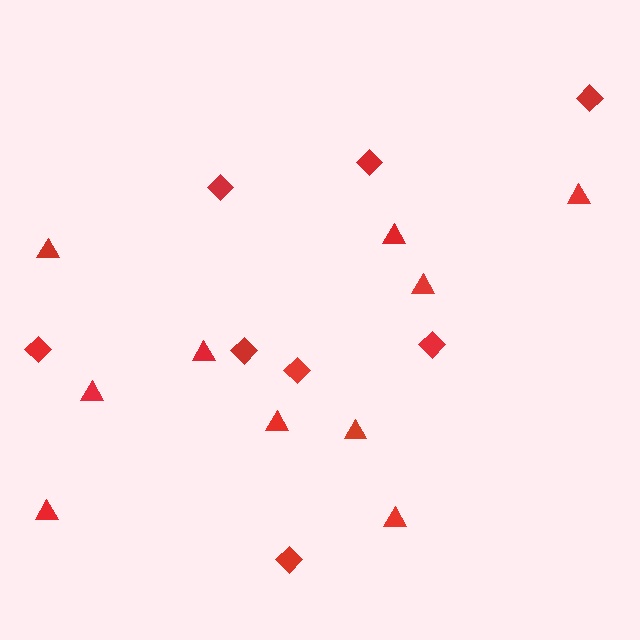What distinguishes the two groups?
There are 2 groups: one group of triangles (10) and one group of diamonds (8).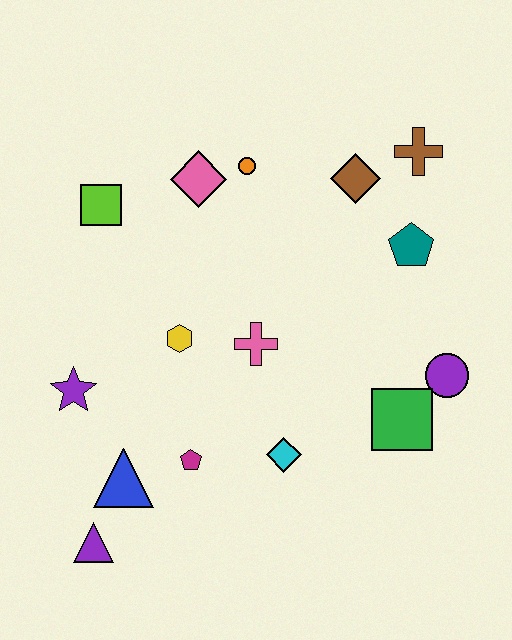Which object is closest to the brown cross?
The brown diamond is closest to the brown cross.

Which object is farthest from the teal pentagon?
The purple triangle is farthest from the teal pentagon.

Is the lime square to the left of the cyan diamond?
Yes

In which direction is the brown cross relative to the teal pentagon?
The brown cross is above the teal pentagon.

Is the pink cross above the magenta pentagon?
Yes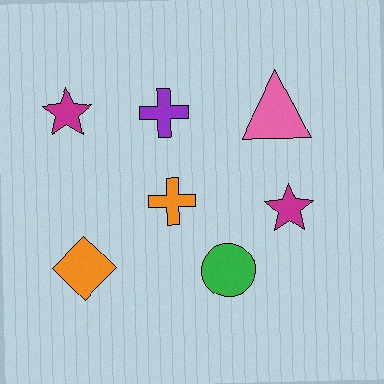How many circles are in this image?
There is 1 circle.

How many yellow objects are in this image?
There are no yellow objects.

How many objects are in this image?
There are 7 objects.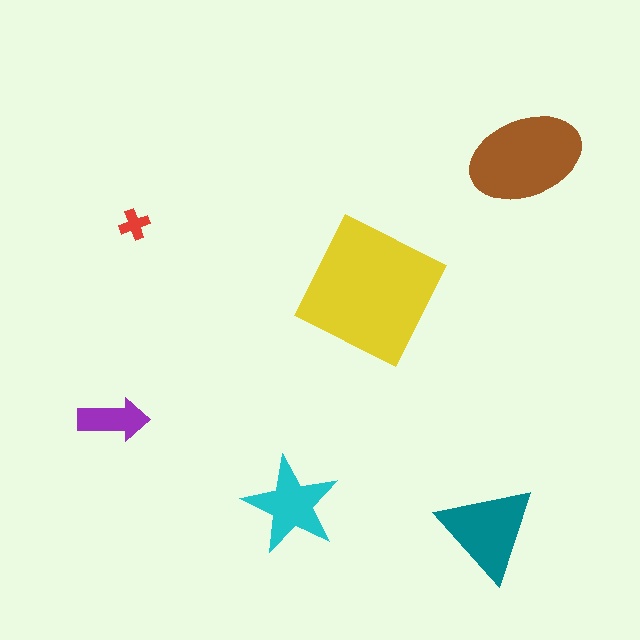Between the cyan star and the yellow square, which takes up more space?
The yellow square.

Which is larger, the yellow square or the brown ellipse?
The yellow square.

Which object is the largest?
The yellow square.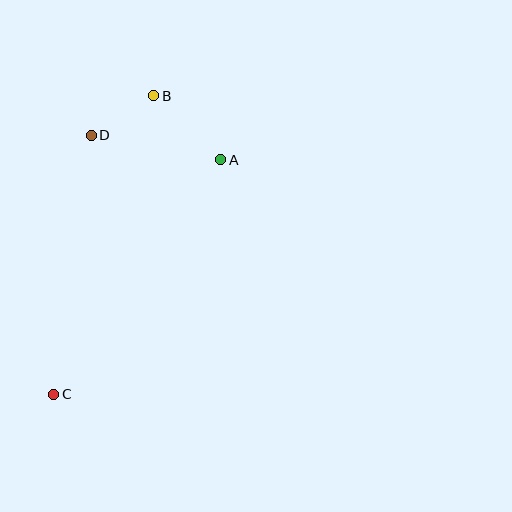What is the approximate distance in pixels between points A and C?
The distance between A and C is approximately 288 pixels.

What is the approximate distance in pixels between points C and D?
The distance between C and D is approximately 262 pixels.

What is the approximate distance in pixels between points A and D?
The distance between A and D is approximately 132 pixels.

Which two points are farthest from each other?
Points B and C are farthest from each other.